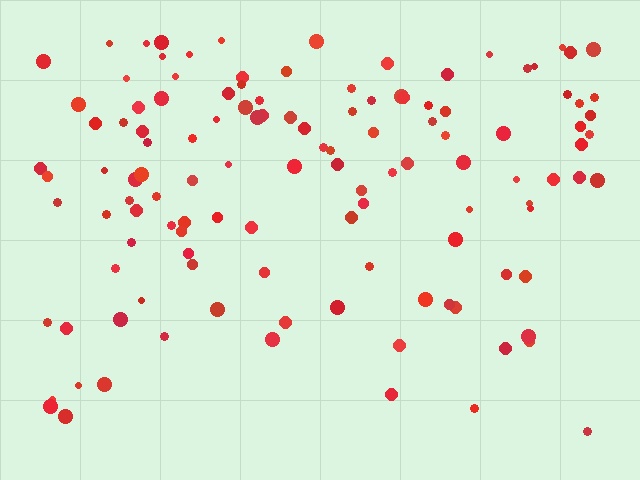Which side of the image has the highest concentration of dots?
The top.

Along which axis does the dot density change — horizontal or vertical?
Vertical.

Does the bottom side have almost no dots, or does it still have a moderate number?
Still a moderate number, just noticeably fewer than the top.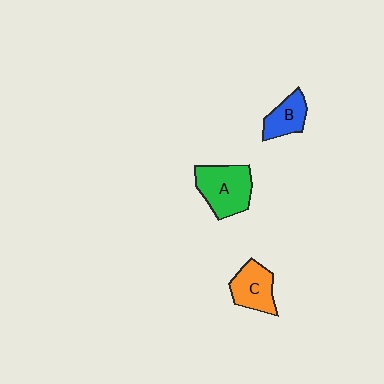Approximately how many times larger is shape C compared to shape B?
Approximately 1.2 times.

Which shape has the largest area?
Shape A (green).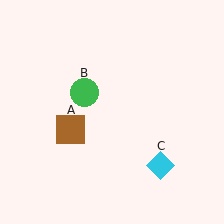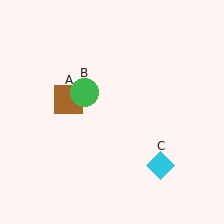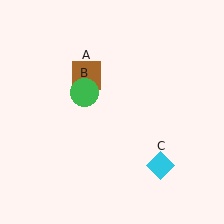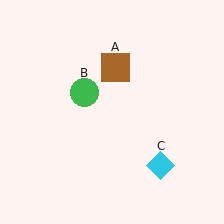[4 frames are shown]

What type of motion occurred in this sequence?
The brown square (object A) rotated clockwise around the center of the scene.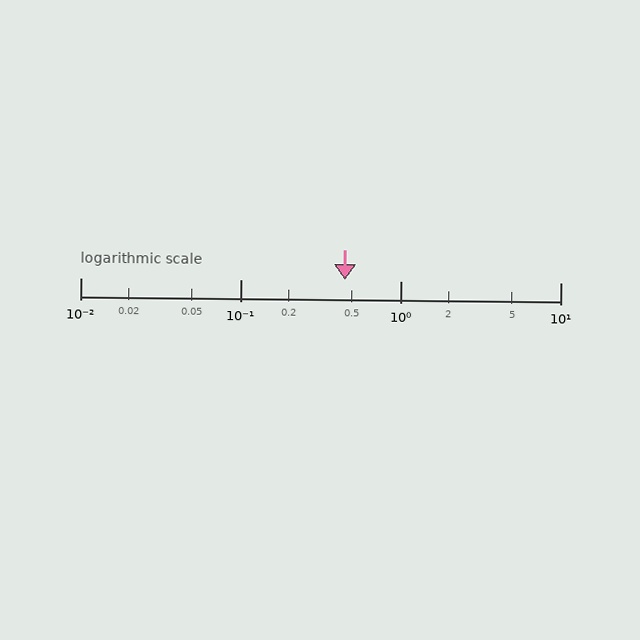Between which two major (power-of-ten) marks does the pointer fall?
The pointer is between 0.1 and 1.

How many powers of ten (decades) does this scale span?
The scale spans 3 decades, from 0.01 to 10.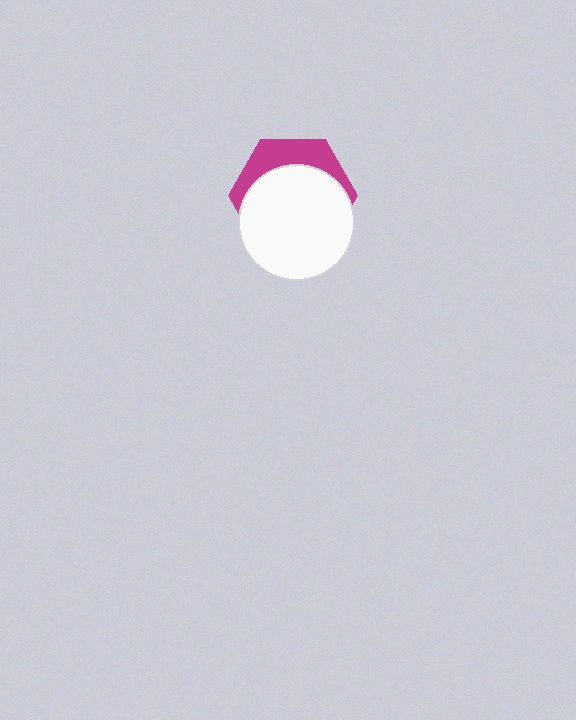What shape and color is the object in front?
The object in front is a white circle.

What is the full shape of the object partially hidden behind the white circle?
The partially hidden object is a magenta hexagon.